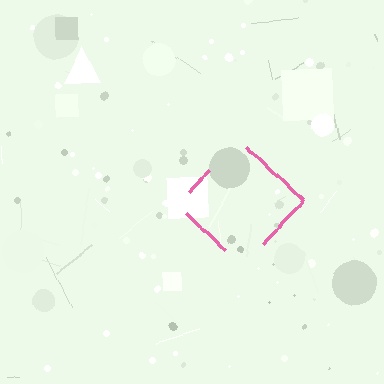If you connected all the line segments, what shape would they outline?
They would outline a diamond.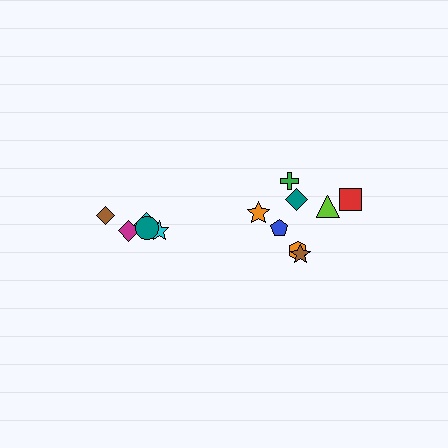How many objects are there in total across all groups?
There are 13 objects.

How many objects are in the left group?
There are 5 objects.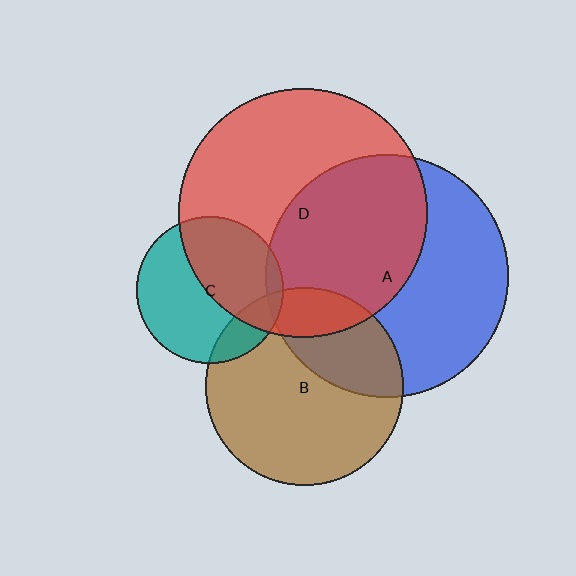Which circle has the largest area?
Circle D (red).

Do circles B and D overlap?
Yes.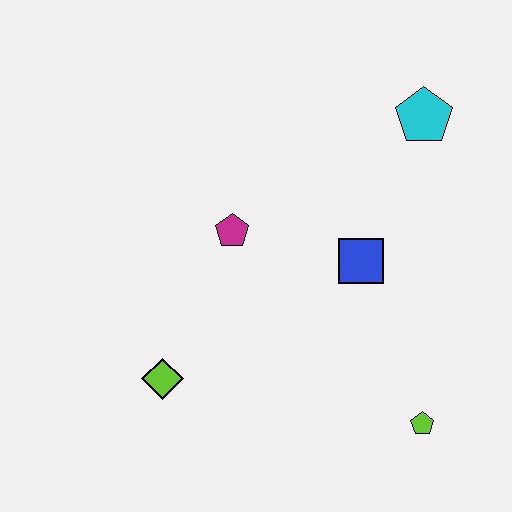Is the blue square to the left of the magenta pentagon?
No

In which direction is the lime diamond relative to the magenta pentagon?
The lime diamond is below the magenta pentagon.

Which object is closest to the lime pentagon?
The blue square is closest to the lime pentagon.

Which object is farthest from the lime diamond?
The cyan pentagon is farthest from the lime diamond.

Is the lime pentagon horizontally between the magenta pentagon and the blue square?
No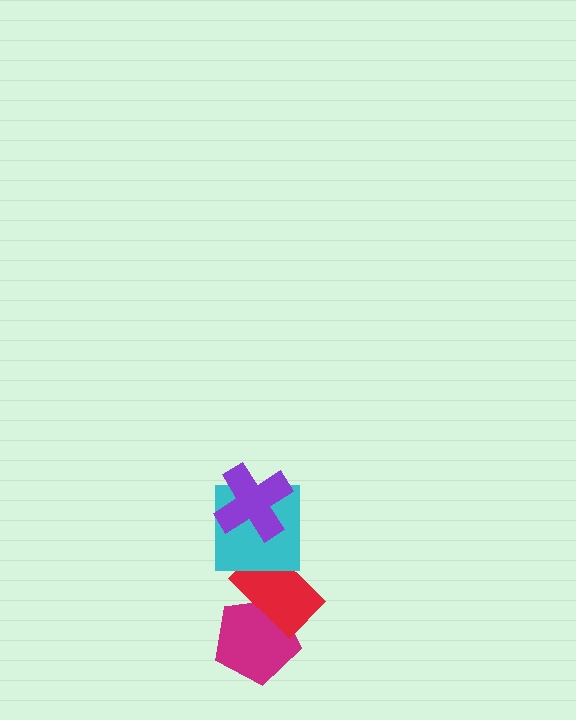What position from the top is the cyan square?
The cyan square is 2nd from the top.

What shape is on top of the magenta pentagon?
The red rectangle is on top of the magenta pentagon.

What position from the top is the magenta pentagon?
The magenta pentagon is 4th from the top.